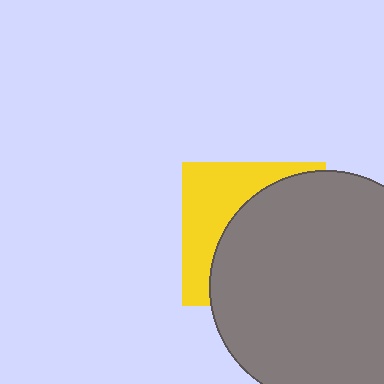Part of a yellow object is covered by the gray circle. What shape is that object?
It is a square.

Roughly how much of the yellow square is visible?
A small part of it is visible (roughly 38%).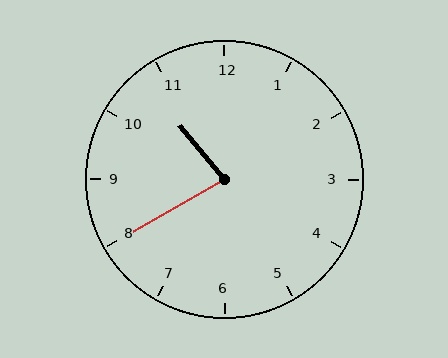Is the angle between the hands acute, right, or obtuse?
It is acute.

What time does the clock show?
10:40.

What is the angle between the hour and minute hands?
Approximately 80 degrees.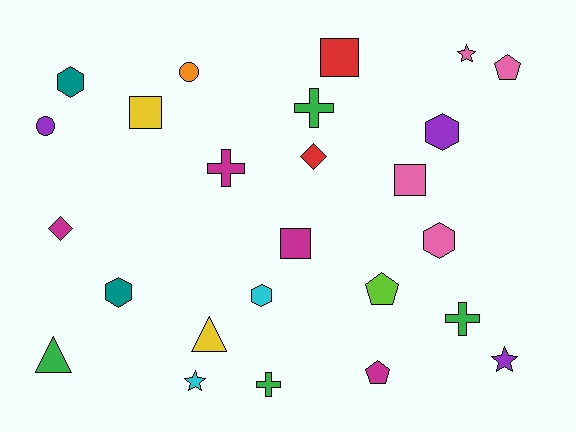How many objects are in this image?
There are 25 objects.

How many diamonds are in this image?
There are 2 diamonds.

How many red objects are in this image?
There are 2 red objects.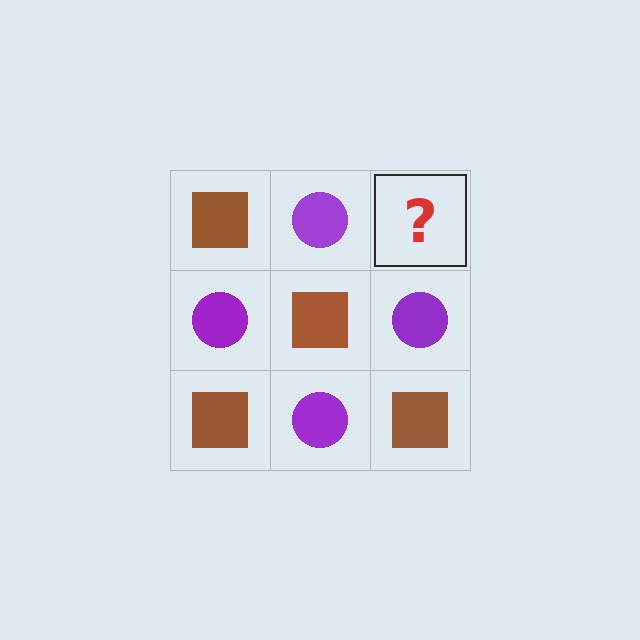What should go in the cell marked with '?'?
The missing cell should contain a brown square.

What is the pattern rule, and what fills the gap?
The rule is that it alternates brown square and purple circle in a checkerboard pattern. The gap should be filled with a brown square.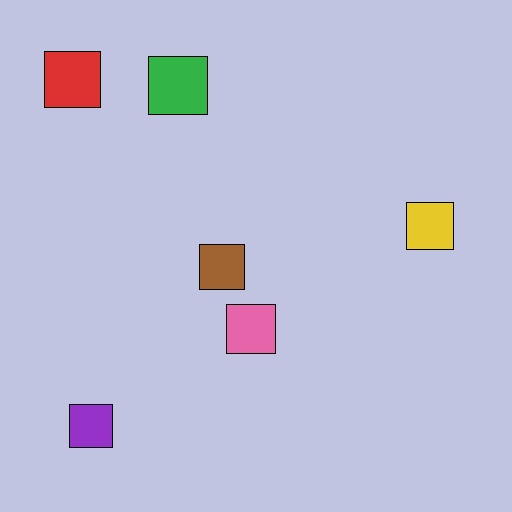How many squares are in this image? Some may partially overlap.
There are 6 squares.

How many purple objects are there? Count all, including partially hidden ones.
There is 1 purple object.